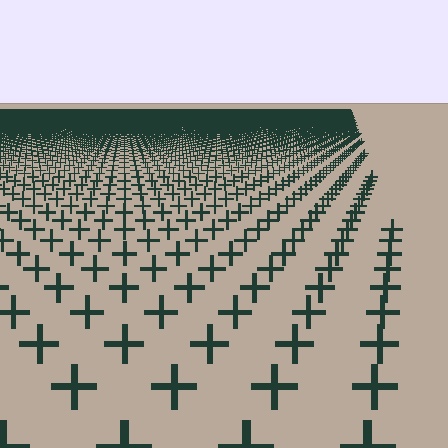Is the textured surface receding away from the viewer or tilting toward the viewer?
The surface is receding away from the viewer. Texture elements get smaller and denser toward the top.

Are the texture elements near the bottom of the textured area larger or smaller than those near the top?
Larger. Near the bottom, elements are closer to the viewer and appear at a bigger on-screen size.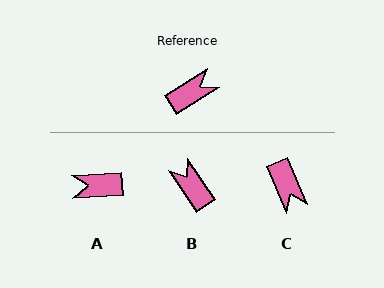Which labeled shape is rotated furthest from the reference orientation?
A, about 152 degrees away.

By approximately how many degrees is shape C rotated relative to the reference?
Approximately 98 degrees clockwise.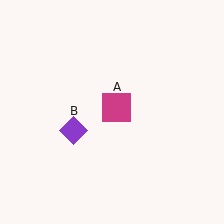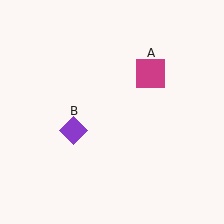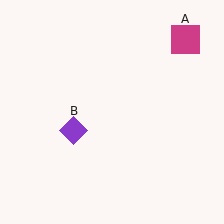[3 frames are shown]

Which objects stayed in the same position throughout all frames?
Purple diamond (object B) remained stationary.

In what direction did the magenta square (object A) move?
The magenta square (object A) moved up and to the right.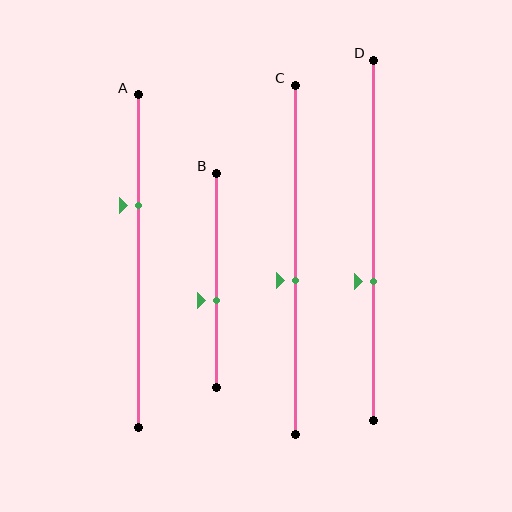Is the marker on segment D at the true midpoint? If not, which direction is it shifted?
No, the marker on segment D is shifted downward by about 11% of the segment length.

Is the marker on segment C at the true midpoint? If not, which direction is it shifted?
No, the marker on segment C is shifted downward by about 6% of the segment length.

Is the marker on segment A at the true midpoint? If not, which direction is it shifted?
No, the marker on segment A is shifted upward by about 17% of the segment length.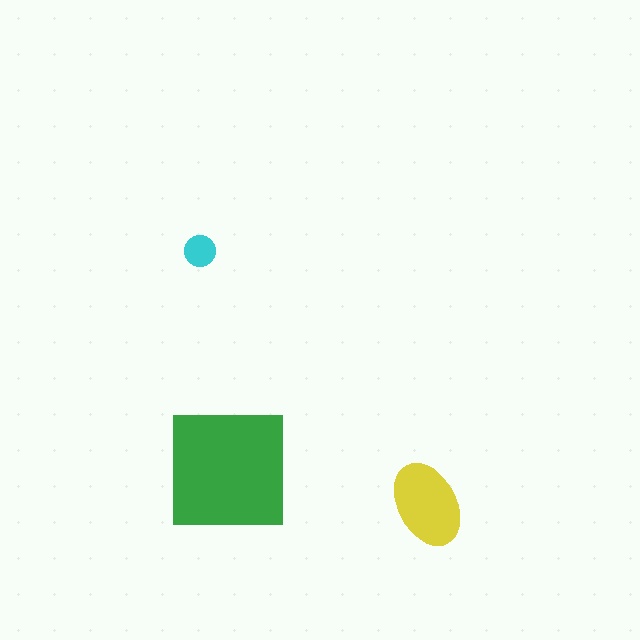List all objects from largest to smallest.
The green square, the yellow ellipse, the cyan circle.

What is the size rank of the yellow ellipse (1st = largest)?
2nd.